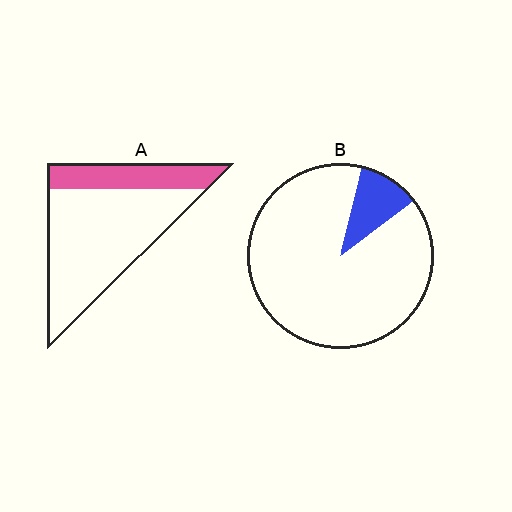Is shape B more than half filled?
No.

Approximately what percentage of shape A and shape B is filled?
A is approximately 25% and B is approximately 10%.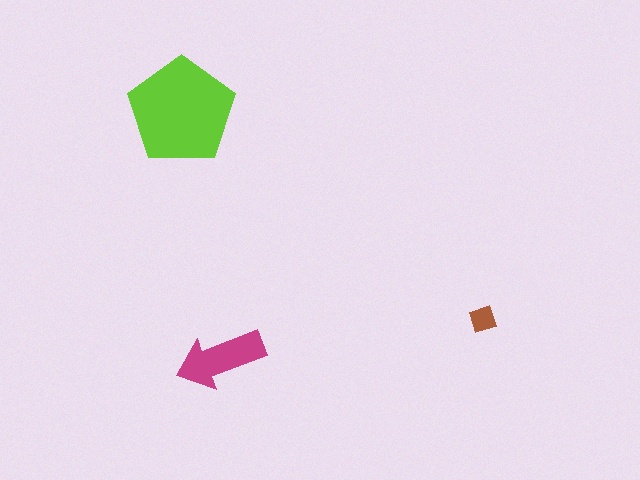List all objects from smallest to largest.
The brown diamond, the magenta arrow, the lime pentagon.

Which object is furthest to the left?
The lime pentagon is leftmost.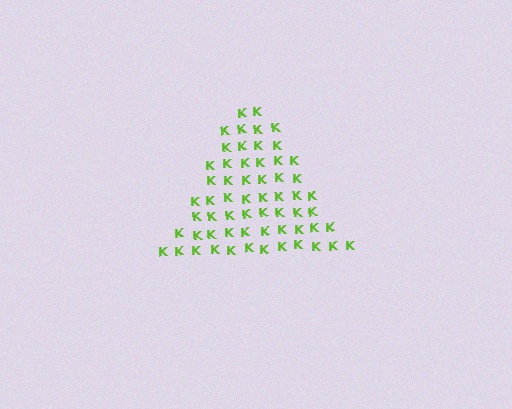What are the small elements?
The small elements are letter K's.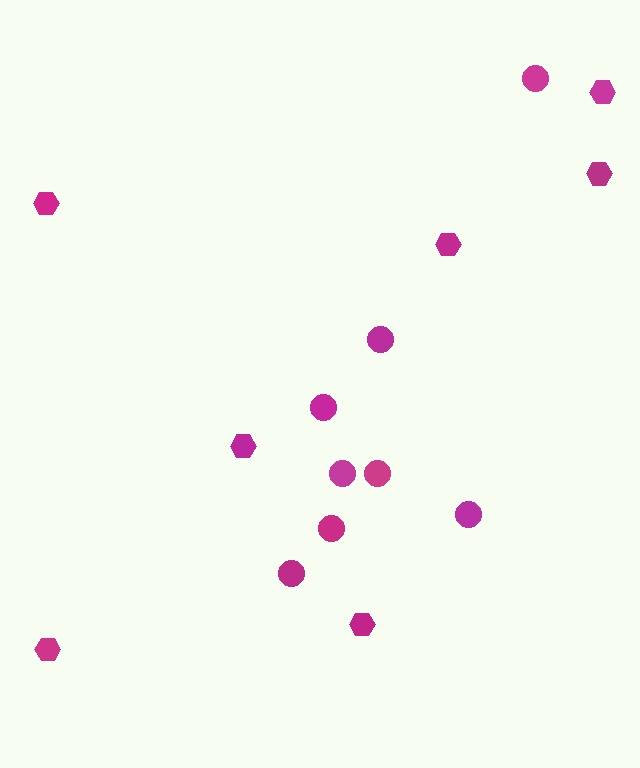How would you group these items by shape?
There are 2 groups: one group of hexagons (7) and one group of circles (8).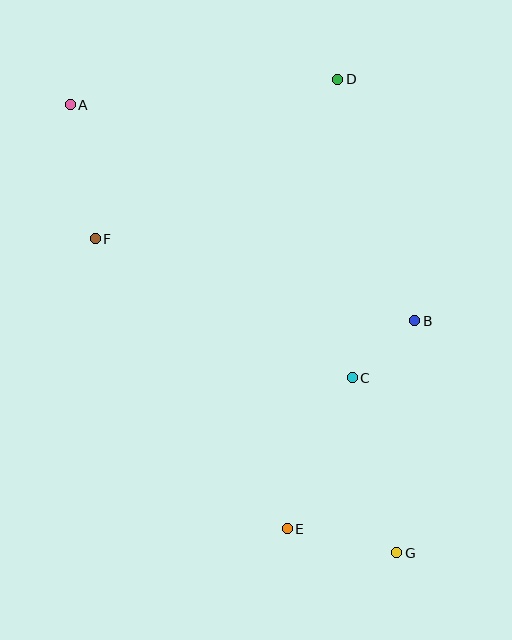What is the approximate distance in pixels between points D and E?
The distance between D and E is approximately 452 pixels.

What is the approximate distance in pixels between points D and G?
The distance between D and G is approximately 477 pixels.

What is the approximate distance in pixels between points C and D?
The distance between C and D is approximately 299 pixels.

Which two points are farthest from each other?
Points A and G are farthest from each other.